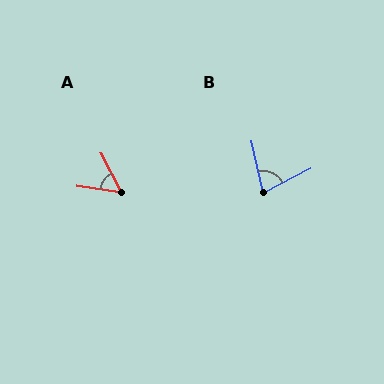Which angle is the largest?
B, at approximately 75 degrees.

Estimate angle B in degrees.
Approximately 75 degrees.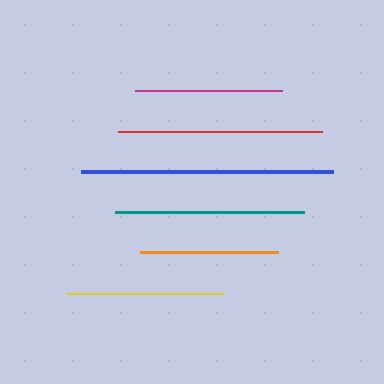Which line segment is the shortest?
The orange line is the shortest at approximately 138 pixels.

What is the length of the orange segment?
The orange segment is approximately 138 pixels long.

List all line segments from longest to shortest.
From longest to shortest: blue, red, teal, yellow, magenta, orange.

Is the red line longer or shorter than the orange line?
The red line is longer than the orange line.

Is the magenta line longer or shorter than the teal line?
The teal line is longer than the magenta line.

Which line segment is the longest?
The blue line is the longest at approximately 252 pixels.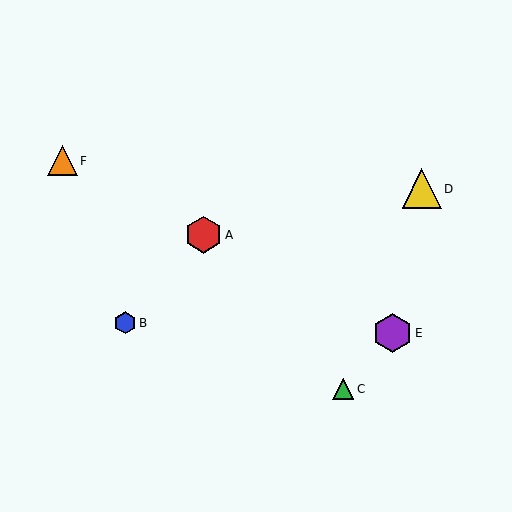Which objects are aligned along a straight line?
Objects A, E, F are aligned along a straight line.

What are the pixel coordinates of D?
Object D is at (422, 189).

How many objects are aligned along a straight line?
3 objects (A, E, F) are aligned along a straight line.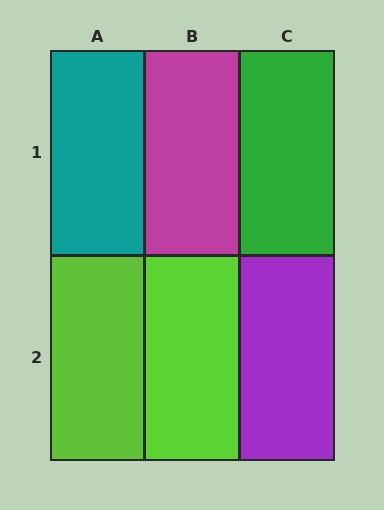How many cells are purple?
1 cell is purple.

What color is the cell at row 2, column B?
Lime.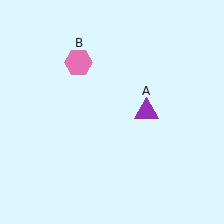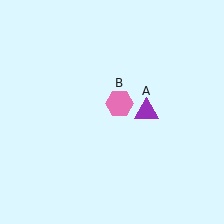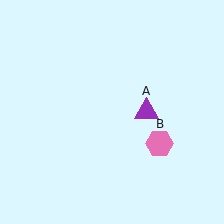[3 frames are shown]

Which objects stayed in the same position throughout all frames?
Purple triangle (object A) remained stationary.